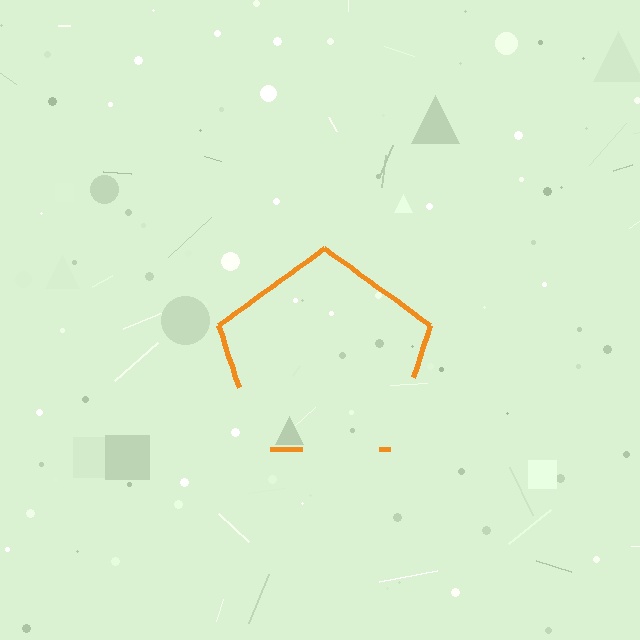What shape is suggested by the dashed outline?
The dashed outline suggests a pentagon.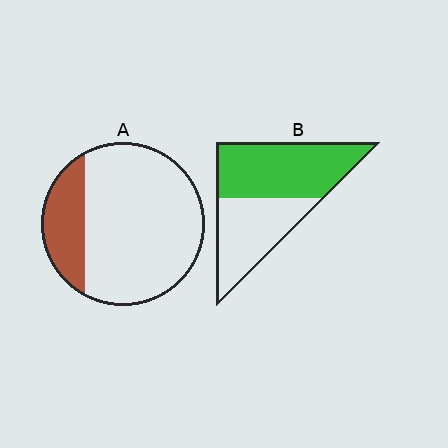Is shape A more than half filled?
No.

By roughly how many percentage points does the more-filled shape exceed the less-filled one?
By roughly 35 percentage points (B over A).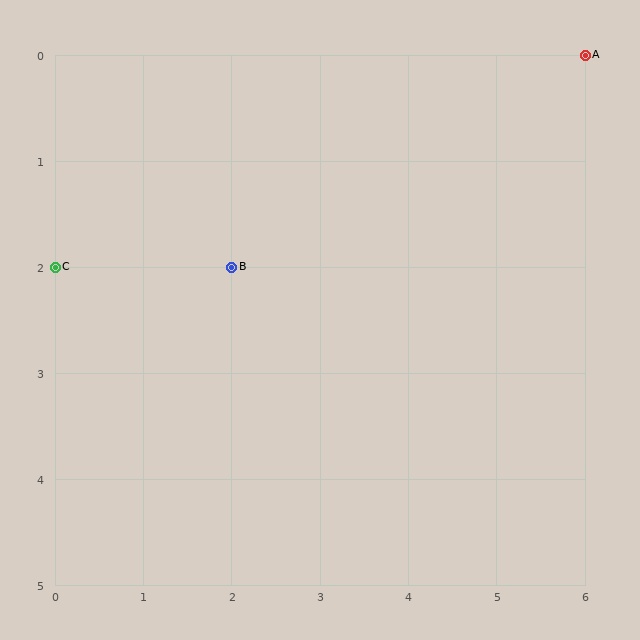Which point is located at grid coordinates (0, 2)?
Point C is at (0, 2).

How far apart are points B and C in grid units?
Points B and C are 2 columns apart.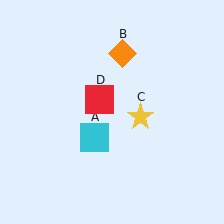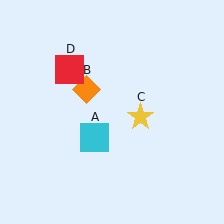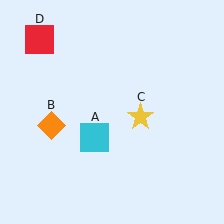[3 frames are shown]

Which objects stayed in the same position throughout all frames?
Cyan square (object A) and yellow star (object C) remained stationary.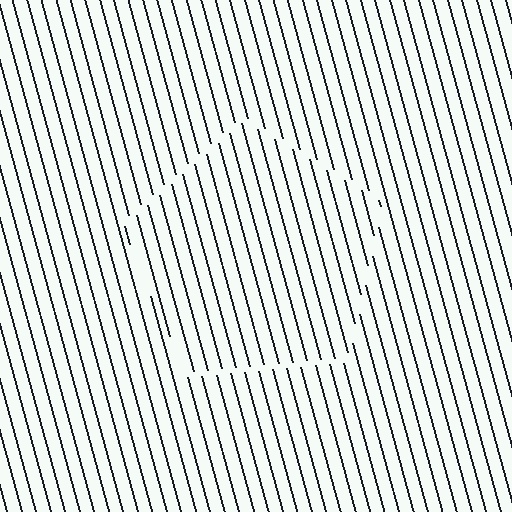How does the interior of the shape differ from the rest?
The interior of the shape contains the same grating, shifted by half a period — the contour is defined by the phase discontinuity where line-ends from the inner and outer gratings abut.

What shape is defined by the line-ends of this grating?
An illusory pentagon. The interior of the shape contains the same grating, shifted by half a period — the contour is defined by the phase discontinuity where line-ends from the inner and outer gratings abut.